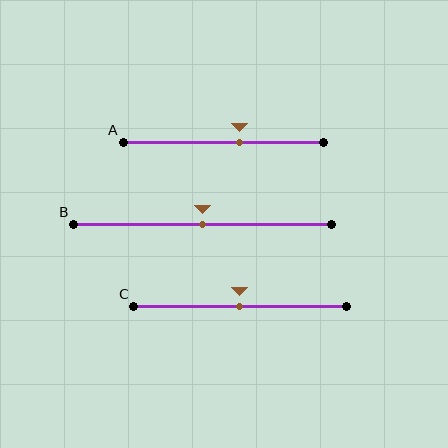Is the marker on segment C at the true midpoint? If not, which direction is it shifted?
Yes, the marker on segment C is at the true midpoint.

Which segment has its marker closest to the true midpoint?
Segment B has its marker closest to the true midpoint.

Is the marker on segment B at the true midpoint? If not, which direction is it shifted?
Yes, the marker on segment B is at the true midpoint.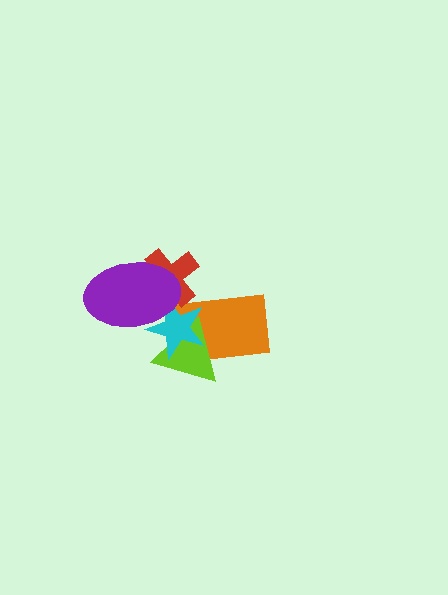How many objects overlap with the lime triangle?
2 objects overlap with the lime triangle.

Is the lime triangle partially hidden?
Yes, it is partially covered by another shape.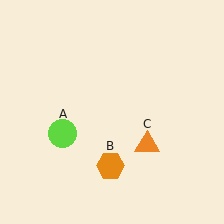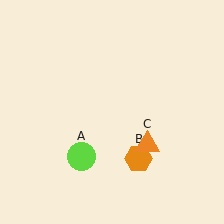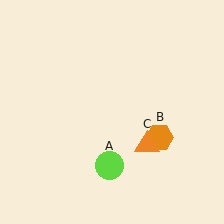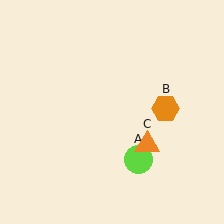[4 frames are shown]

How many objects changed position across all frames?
2 objects changed position: lime circle (object A), orange hexagon (object B).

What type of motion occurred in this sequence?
The lime circle (object A), orange hexagon (object B) rotated counterclockwise around the center of the scene.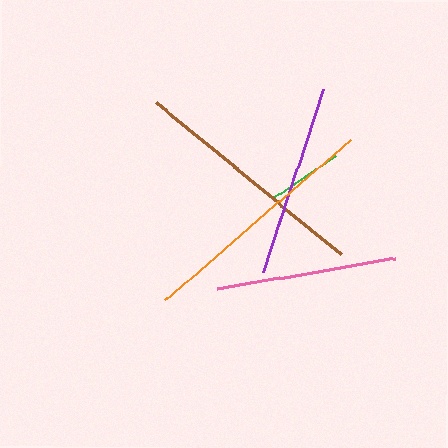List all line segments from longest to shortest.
From longest to shortest: orange, brown, purple, pink, green.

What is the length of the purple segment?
The purple segment is approximately 193 pixels long.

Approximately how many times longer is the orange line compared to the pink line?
The orange line is approximately 1.4 times the length of the pink line.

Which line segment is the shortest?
The green line is the shortest at approximately 73 pixels.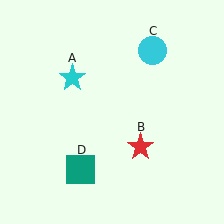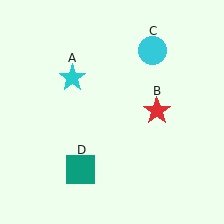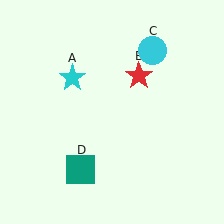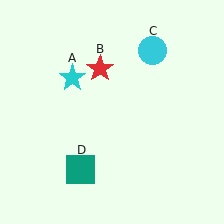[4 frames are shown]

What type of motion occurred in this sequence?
The red star (object B) rotated counterclockwise around the center of the scene.